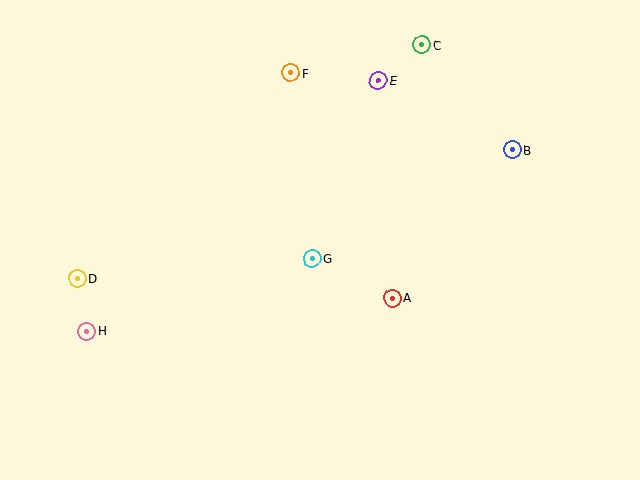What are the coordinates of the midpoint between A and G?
The midpoint between A and G is at (352, 278).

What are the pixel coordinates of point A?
Point A is at (392, 298).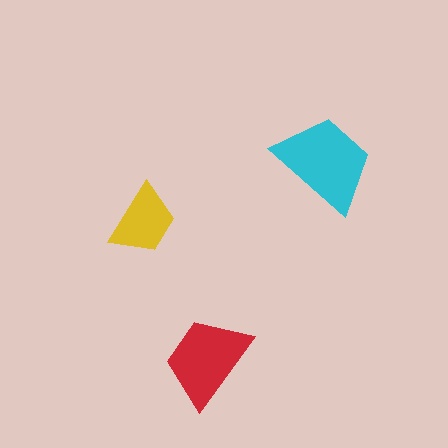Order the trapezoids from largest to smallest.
the cyan one, the red one, the yellow one.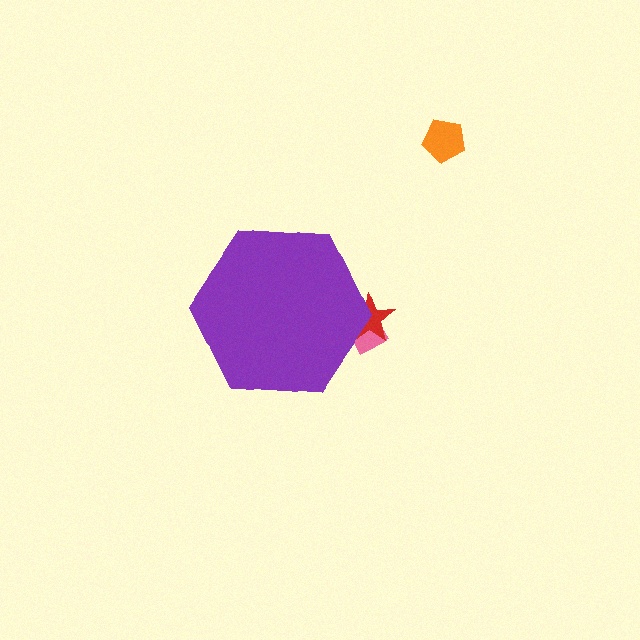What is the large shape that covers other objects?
A purple hexagon.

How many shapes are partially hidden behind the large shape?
2 shapes are partially hidden.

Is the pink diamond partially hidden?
Yes, the pink diamond is partially hidden behind the purple hexagon.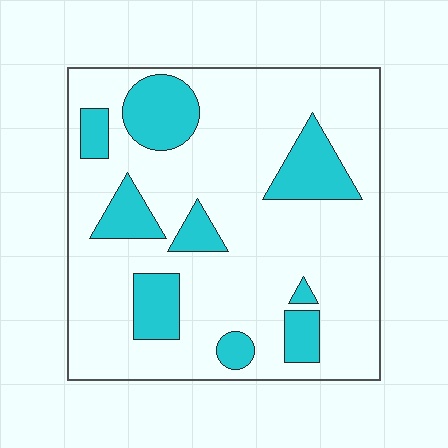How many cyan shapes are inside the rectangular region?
9.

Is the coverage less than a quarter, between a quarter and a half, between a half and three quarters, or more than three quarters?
Less than a quarter.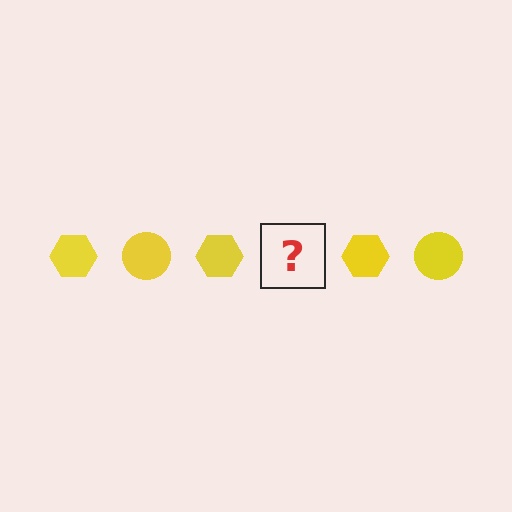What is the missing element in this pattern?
The missing element is a yellow circle.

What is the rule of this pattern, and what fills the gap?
The rule is that the pattern cycles through hexagon, circle shapes in yellow. The gap should be filled with a yellow circle.